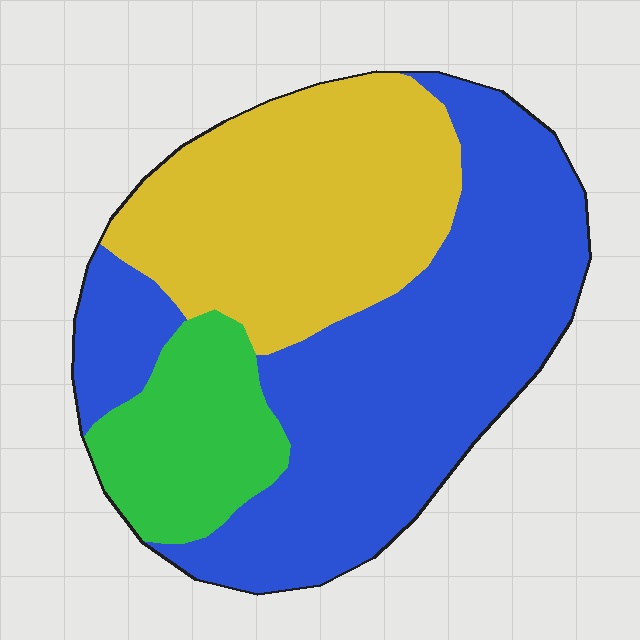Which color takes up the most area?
Blue, at roughly 50%.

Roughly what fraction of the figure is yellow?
Yellow takes up about one third (1/3) of the figure.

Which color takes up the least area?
Green, at roughly 15%.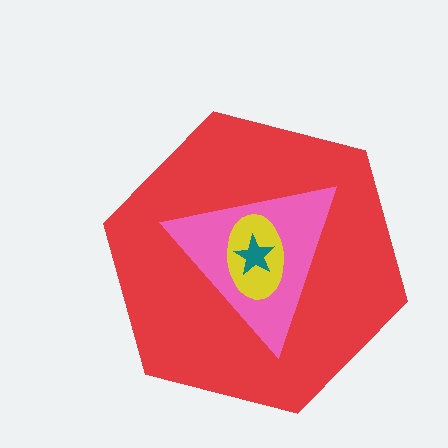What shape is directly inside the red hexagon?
The pink triangle.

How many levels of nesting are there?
4.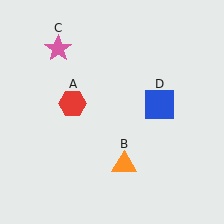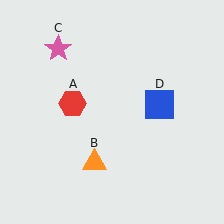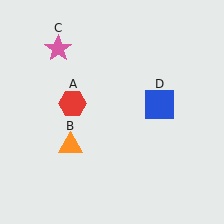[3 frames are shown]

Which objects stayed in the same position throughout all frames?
Red hexagon (object A) and pink star (object C) and blue square (object D) remained stationary.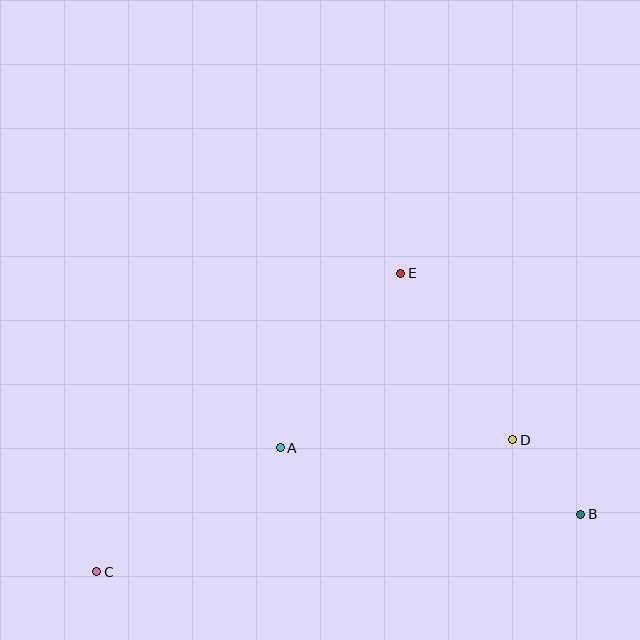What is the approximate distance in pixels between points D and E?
The distance between D and E is approximately 201 pixels.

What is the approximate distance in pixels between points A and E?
The distance between A and E is approximately 212 pixels.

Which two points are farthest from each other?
Points B and C are farthest from each other.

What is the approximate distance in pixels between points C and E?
The distance between C and E is approximately 426 pixels.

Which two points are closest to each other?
Points B and D are closest to each other.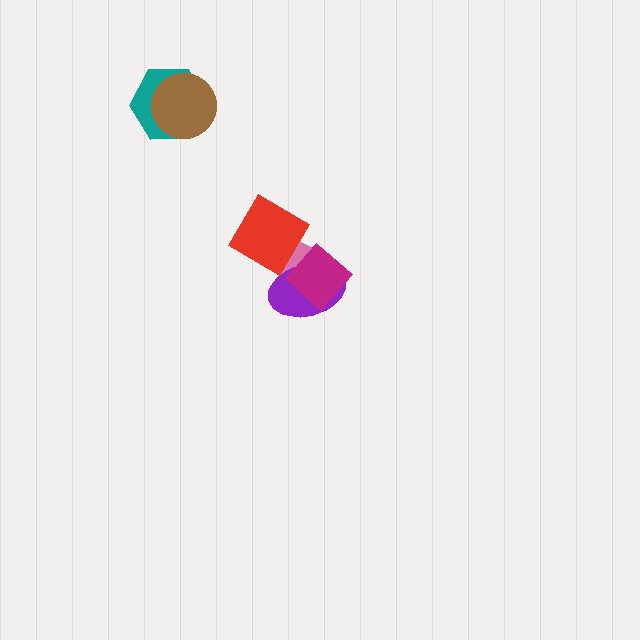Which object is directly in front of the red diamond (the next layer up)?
The purple ellipse is directly in front of the red diamond.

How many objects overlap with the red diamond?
3 objects overlap with the red diamond.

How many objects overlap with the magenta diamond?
3 objects overlap with the magenta diamond.